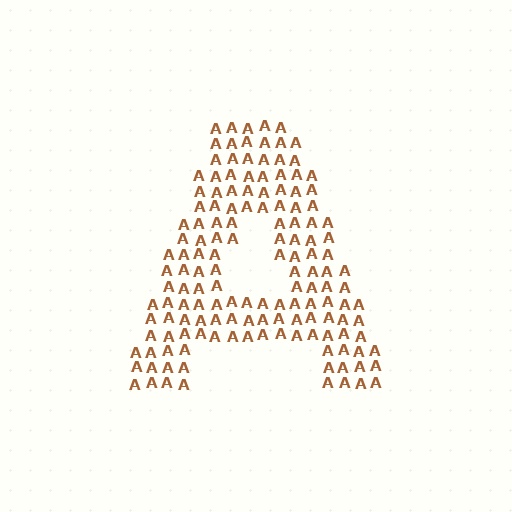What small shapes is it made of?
It is made of small letter A's.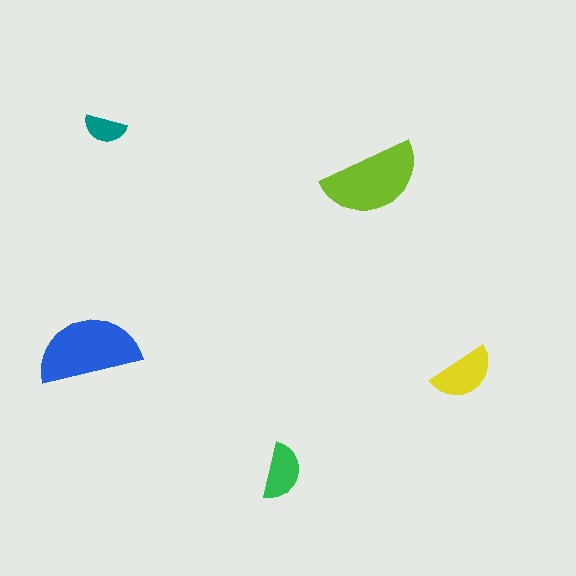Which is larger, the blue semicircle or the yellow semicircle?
The blue one.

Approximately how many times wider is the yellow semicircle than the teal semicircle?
About 1.5 times wider.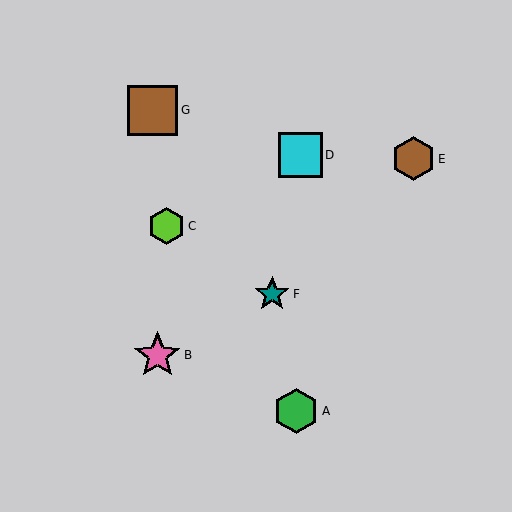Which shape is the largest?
The brown square (labeled G) is the largest.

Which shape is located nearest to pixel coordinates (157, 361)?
The pink star (labeled B) at (157, 356) is nearest to that location.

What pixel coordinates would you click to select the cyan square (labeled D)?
Click at (300, 155) to select the cyan square D.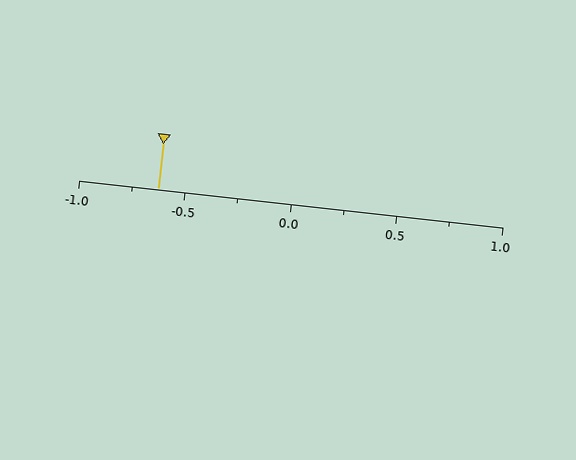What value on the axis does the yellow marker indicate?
The marker indicates approximately -0.62.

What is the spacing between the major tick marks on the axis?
The major ticks are spaced 0.5 apart.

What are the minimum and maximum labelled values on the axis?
The axis runs from -1.0 to 1.0.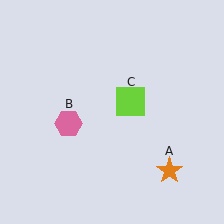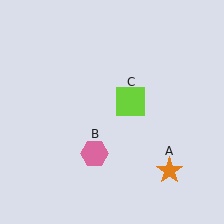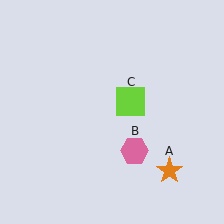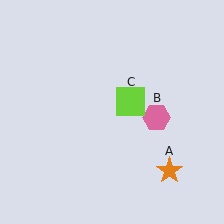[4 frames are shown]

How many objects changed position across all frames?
1 object changed position: pink hexagon (object B).